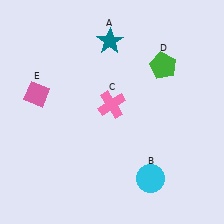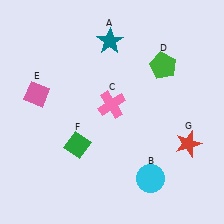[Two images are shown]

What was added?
A green diamond (F), a red star (G) were added in Image 2.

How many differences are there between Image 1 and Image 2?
There are 2 differences between the two images.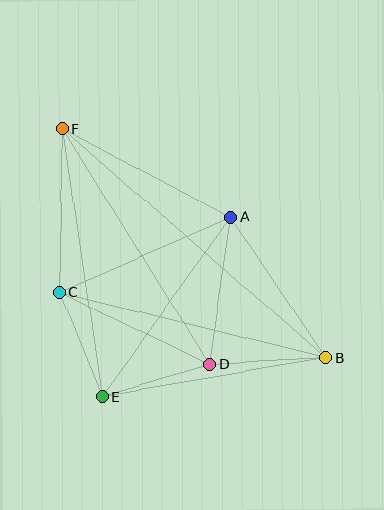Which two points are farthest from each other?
Points B and F are farthest from each other.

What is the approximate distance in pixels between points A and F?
The distance between A and F is approximately 190 pixels.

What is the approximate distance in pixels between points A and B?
The distance between A and B is approximately 170 pixels.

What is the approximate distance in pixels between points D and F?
The distance between D and F is approximately 277 pixels.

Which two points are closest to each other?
Points D and E are closest to each other.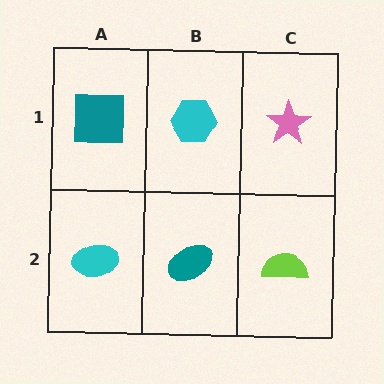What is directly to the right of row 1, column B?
A pink star.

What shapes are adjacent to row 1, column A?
A cyan ellipse (row 2, column A), a cyan hexagon (row 1, column B).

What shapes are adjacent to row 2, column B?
A cyan hexagon (row 1, column B), a cyan ellipse (row 2, column A), a lime semicircle (row 2, column C).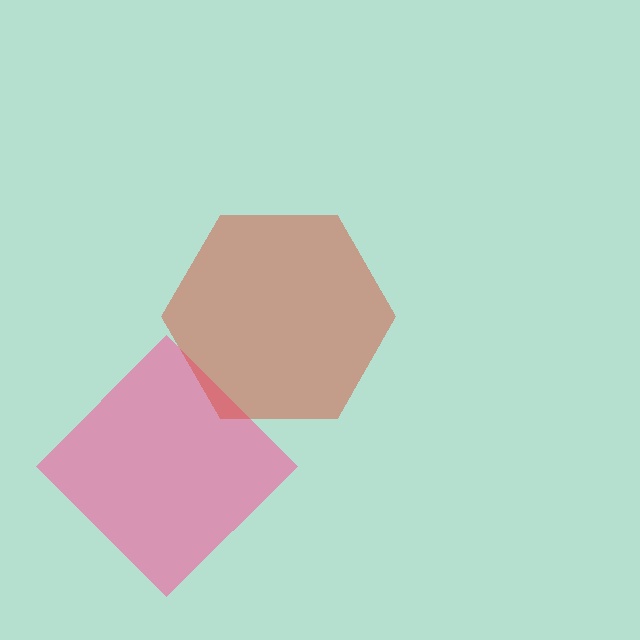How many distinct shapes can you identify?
There are 2 distinct shapes: a pink diamond, a red hexagon.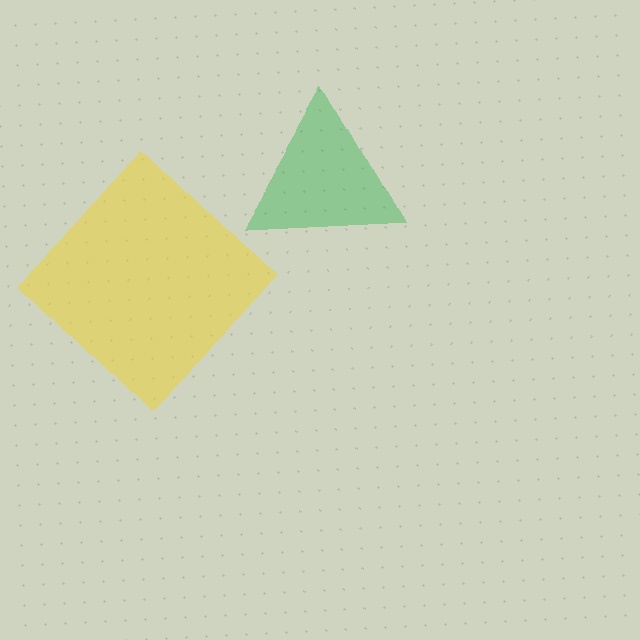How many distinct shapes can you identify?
There are 2 distinct shapes: a yellow diamond, a green triangle.